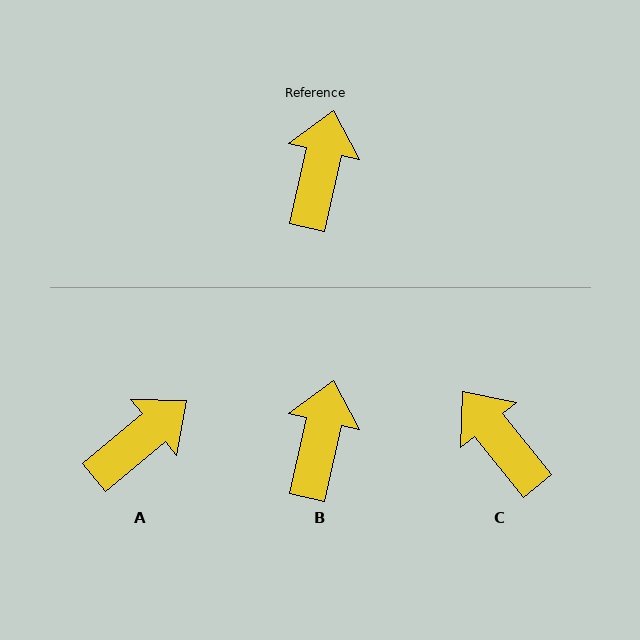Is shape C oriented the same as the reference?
No, it is off by about 51 degrees.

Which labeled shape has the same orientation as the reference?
B.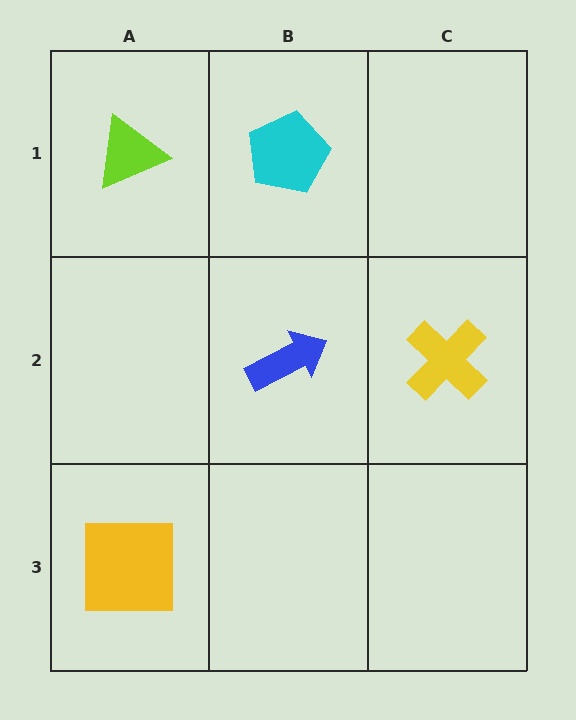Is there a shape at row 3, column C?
No, that cell is empty.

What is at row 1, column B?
A cyan pentagon.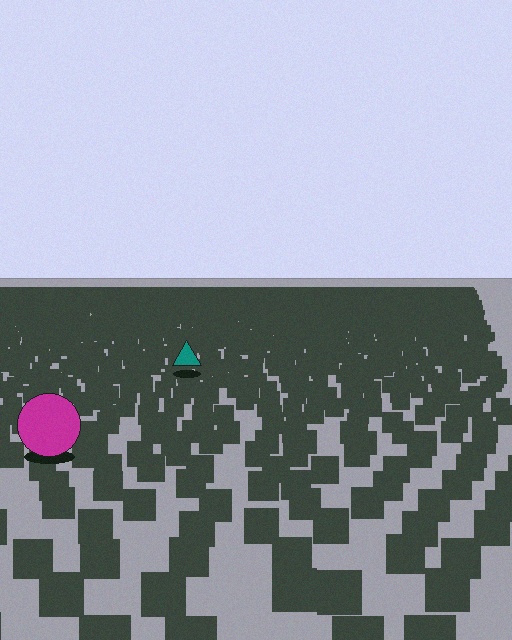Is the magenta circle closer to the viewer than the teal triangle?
Yes. The magenta circle is closer — you can tell from the texture gradient: the ground texture is coarser near it.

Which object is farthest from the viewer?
The teal triangle is farthest from the viewer. It appears smaller and the ground texture around it is denser.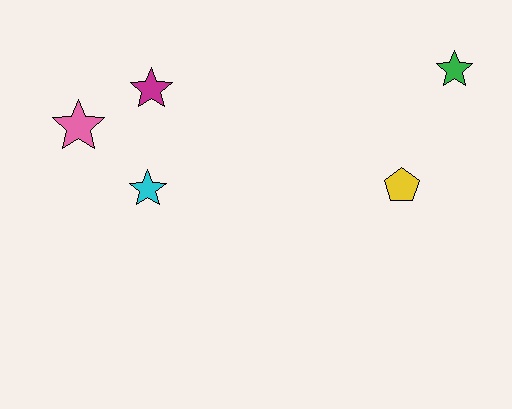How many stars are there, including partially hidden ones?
There are 4 stars.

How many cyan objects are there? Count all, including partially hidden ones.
There is 1 cyan object.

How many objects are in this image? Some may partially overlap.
There are 5 objects.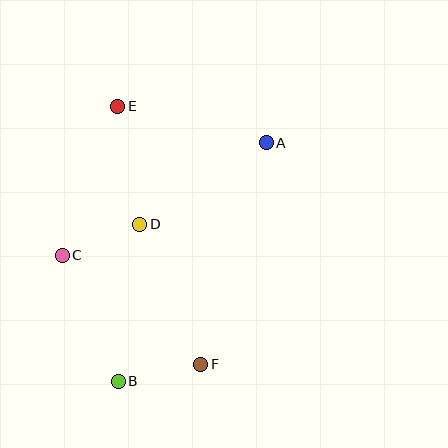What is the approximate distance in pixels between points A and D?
The distance between A and D is approximately 151 pixels.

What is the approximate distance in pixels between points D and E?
The distance between D and E is approximately 120 pixels.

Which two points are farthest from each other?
Points A and B are farthest from each other.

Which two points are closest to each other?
Points C and D are closest to each other.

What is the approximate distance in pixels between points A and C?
The distance between A and C is approximately 233 pixels.